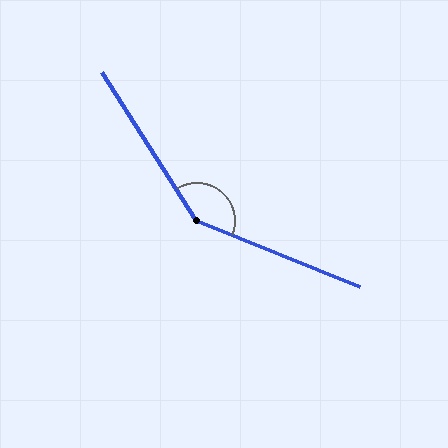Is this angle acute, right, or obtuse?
It is obtuse.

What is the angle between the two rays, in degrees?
Approximately 144 degrees.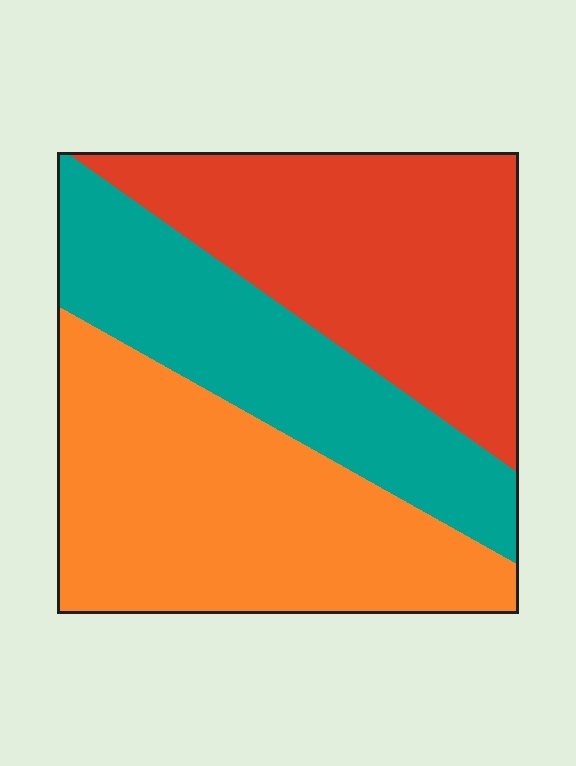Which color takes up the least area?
Teal, at roughly 25%.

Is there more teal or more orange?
Orange.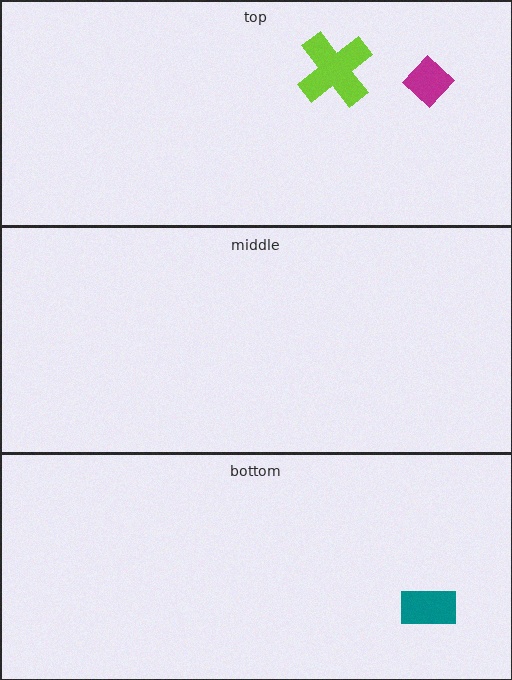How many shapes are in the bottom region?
1.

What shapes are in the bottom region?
The teal rectangle.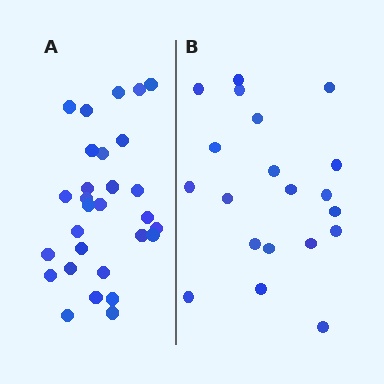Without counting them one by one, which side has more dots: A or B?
Region A (the left region) has more dots.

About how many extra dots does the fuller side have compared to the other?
Region A has roughly 8 or so more dots than region B.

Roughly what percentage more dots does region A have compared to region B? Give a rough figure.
About 45% more.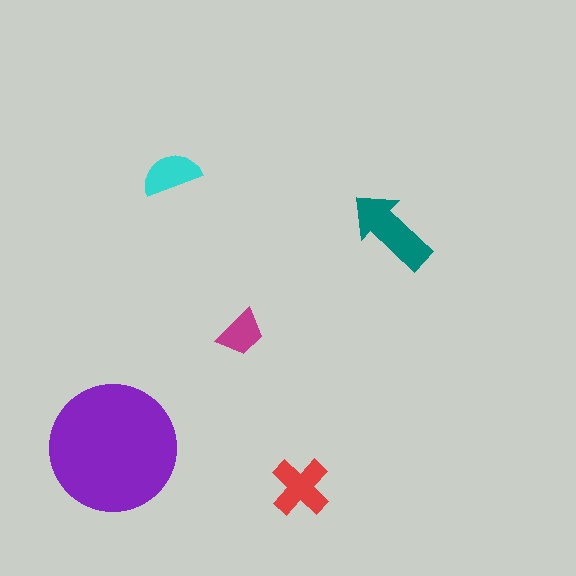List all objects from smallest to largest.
The magenta trapezoid, the cyan semicircle, the red cross, the teal arrow, the purple circle.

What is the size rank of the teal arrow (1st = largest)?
2nd.